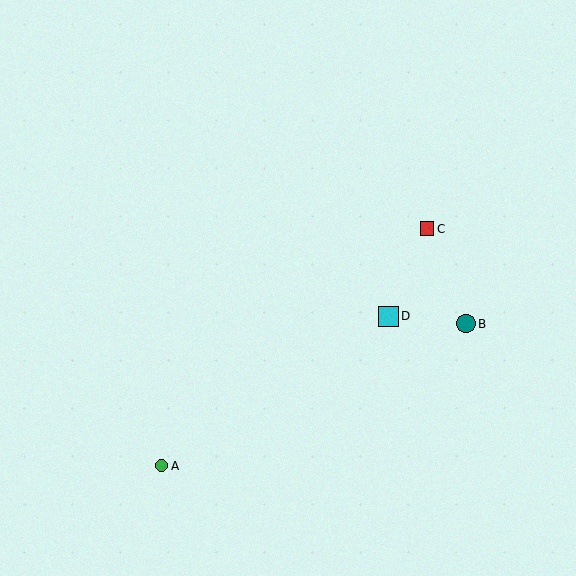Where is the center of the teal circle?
The center of the teal circle is at (466, 324).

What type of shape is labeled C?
Shape C is a red square.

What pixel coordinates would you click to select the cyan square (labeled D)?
Click at (388, 316) to select the cyan square D.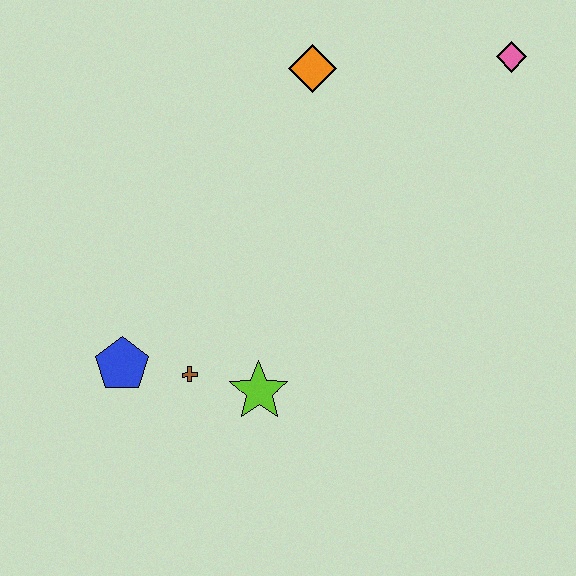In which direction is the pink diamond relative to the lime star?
The pink diamond is above the lime star.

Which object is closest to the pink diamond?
The orange diamond is closest to the pink diamond.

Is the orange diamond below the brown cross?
No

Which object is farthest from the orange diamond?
The blue pentagon is farthest from the orange diamond.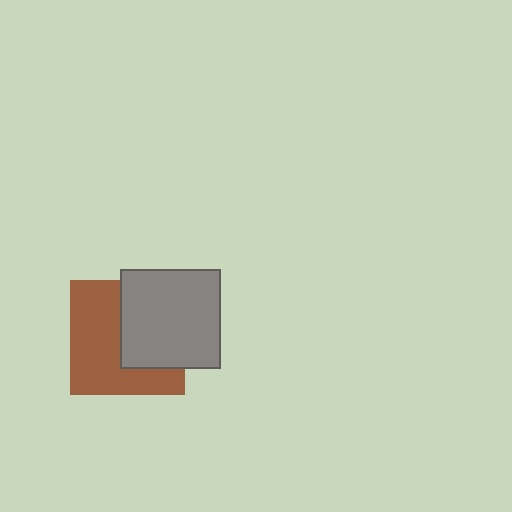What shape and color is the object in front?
The object in front is a gray rectangle.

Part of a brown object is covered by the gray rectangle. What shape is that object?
It is a square.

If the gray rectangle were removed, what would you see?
You would see the complete brown square.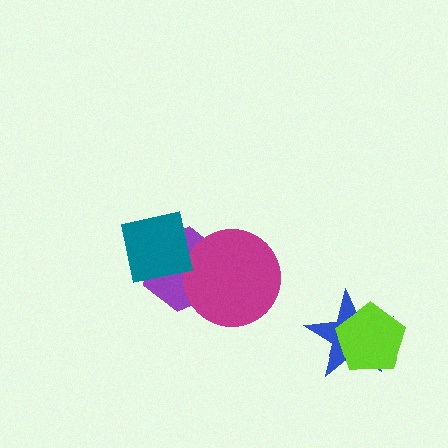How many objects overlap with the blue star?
1 object overlaps with the blue star.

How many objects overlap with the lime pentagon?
1 object overlaps with the lime pentagon.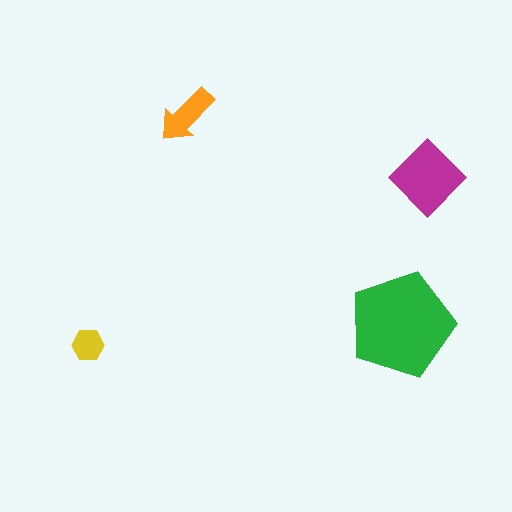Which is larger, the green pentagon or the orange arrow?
The green pentagon.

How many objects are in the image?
There are 4 objects in the image.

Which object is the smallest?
The yellow hexagon.